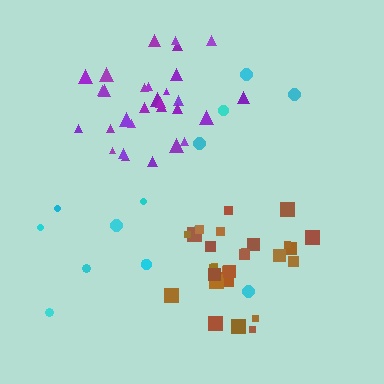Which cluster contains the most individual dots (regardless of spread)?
Purple (30).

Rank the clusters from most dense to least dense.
brown, purple, cyan.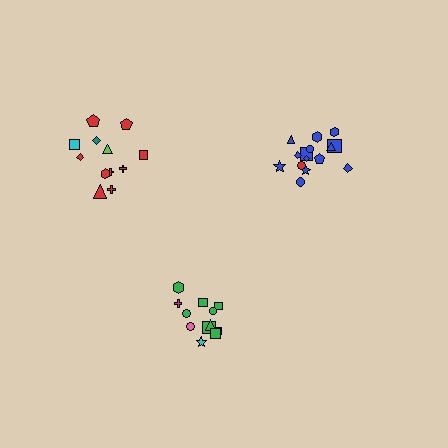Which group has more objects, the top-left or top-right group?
The top-right group.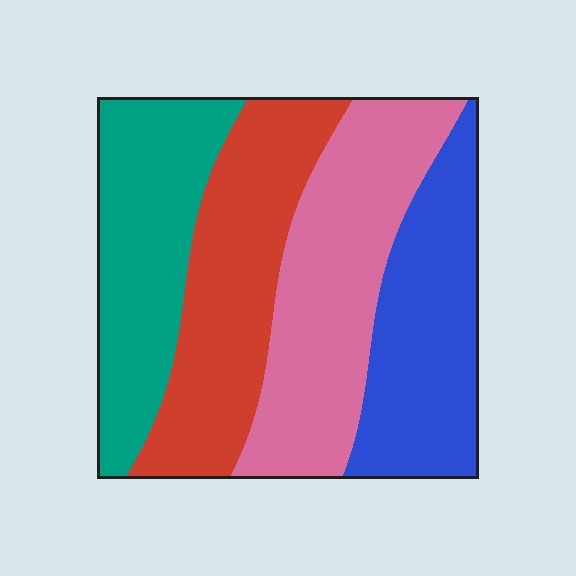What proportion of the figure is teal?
Teal covers roughly 25% of the figure.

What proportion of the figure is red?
Red takes up about one quarter (1/4) of the figure.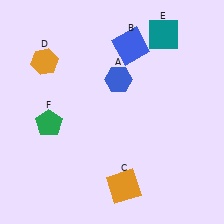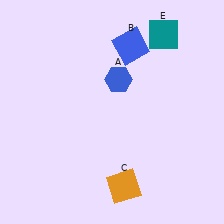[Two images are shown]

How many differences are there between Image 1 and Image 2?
There are 2 differences between the two images.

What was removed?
The green pentagon (F), the orange hexagon (D) were removed in Image 2.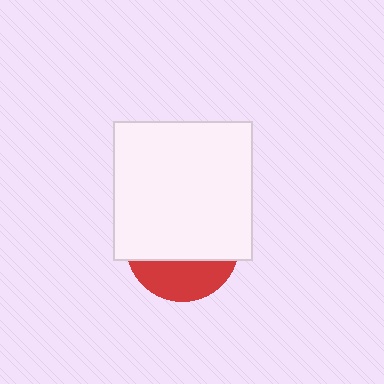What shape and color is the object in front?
The object in front is a white square.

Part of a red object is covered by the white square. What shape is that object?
It is a circle.